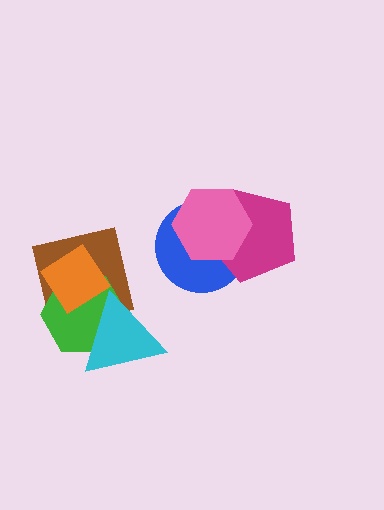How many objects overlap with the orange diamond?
3 objects overlap with the orange diamond.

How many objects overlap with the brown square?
3 objects overlap with the brown square.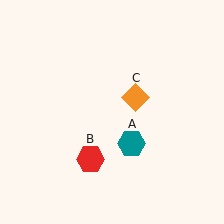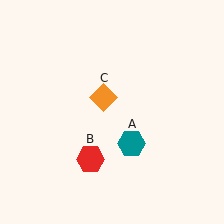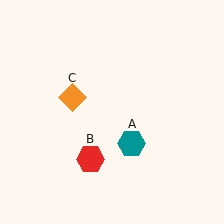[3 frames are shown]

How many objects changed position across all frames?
1 object changed position: orange diamond (object C).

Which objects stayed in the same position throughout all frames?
Teal hexagon (object A) and red hexagon (object B) remained stationary.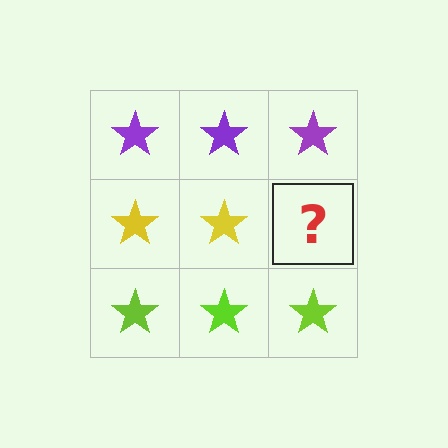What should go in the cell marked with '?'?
The missing cell should contain a yellow star.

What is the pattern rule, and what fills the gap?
The rule is that each row has a consistent color. The gap should be filled with a yellow star.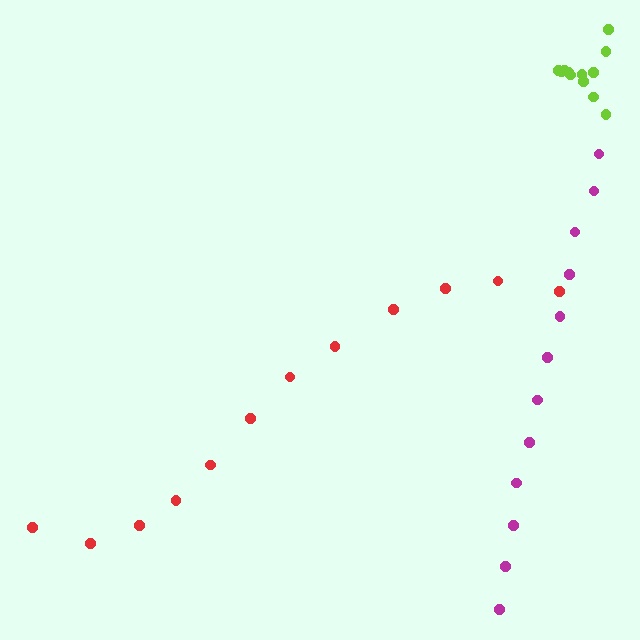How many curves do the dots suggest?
There are 3 distinct paths.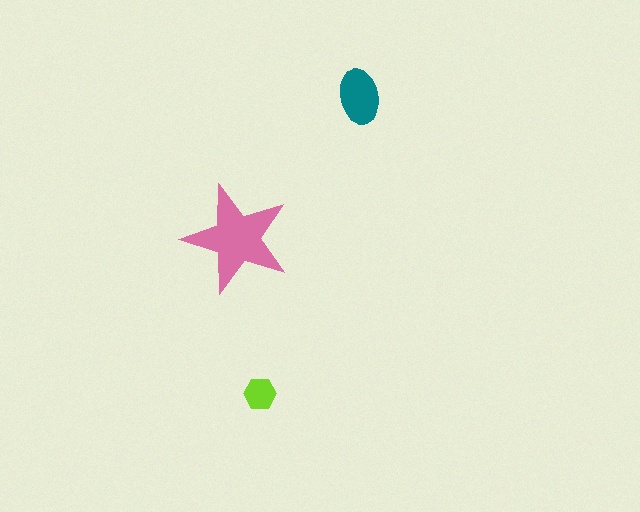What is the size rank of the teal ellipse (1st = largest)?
2nd.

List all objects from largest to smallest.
The pink star, the teal ellipse, the lime hexagon.